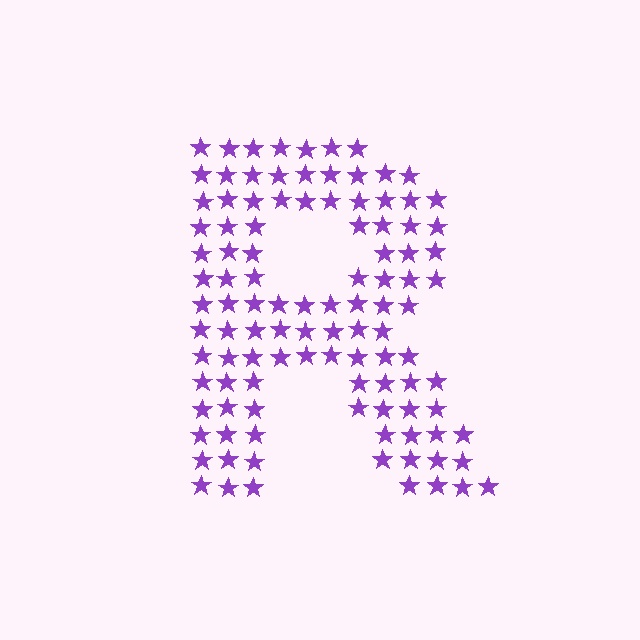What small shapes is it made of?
It is made of small stars.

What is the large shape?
The large shape is the letter R.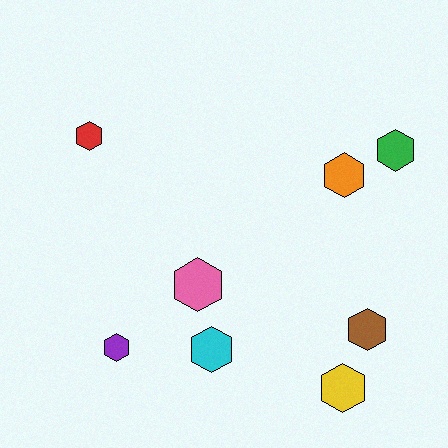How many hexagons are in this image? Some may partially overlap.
There are 8 hexagons.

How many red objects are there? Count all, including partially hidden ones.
There is 1 red object.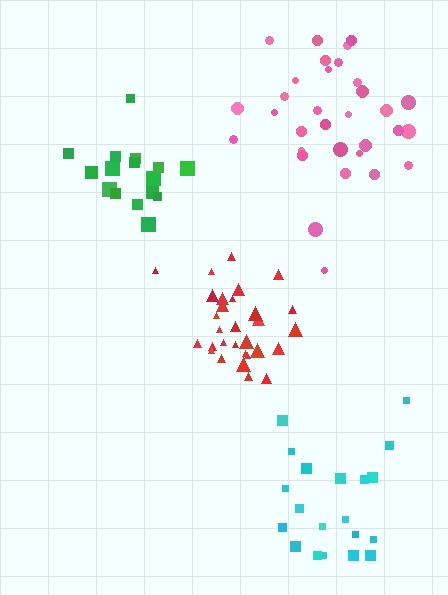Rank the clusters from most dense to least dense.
red, pink, green, cyan.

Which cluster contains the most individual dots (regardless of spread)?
Pink (34).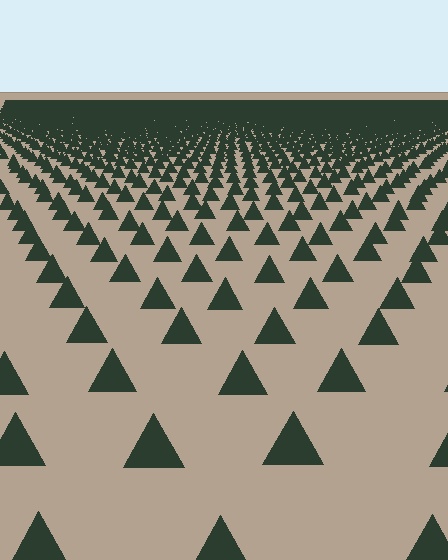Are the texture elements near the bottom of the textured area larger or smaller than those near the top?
Larger. Near the bottom, elements are closer to the viewer and appear at a bigger on-screen size.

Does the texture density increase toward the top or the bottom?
Density increases toward the top.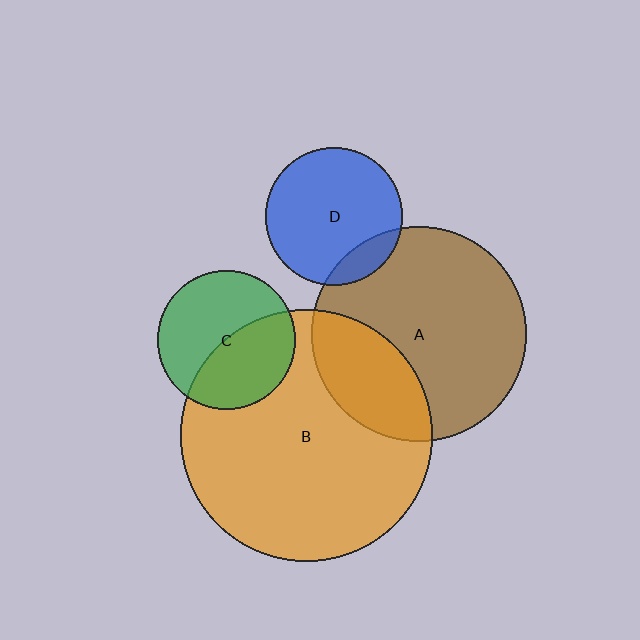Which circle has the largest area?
Circle B (orange).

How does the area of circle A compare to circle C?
Approximately 2.4 times.